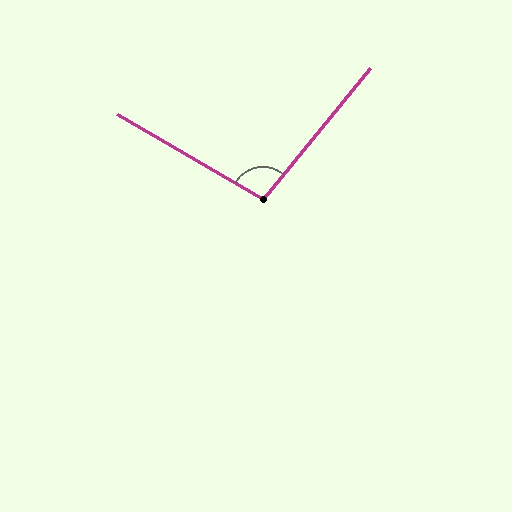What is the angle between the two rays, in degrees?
Approximately 99 degrees.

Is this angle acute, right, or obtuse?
It is obtuse.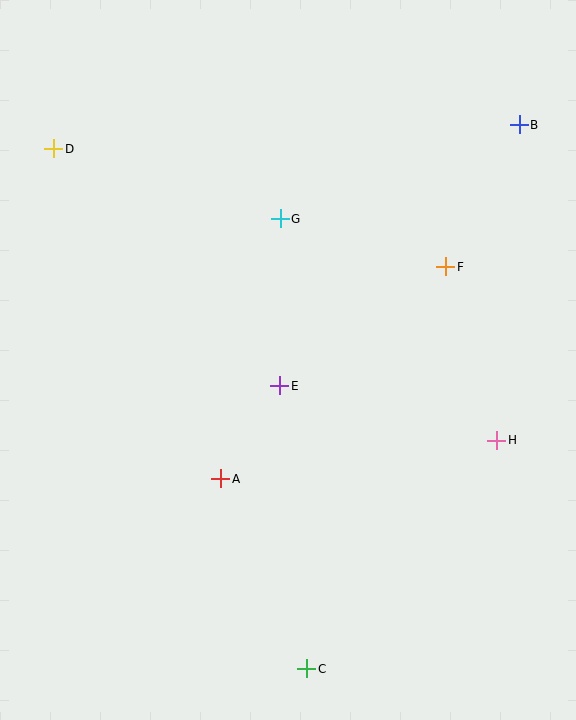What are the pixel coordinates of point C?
Point C is at (307, 669).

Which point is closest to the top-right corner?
Point B is closest to the top-right corner.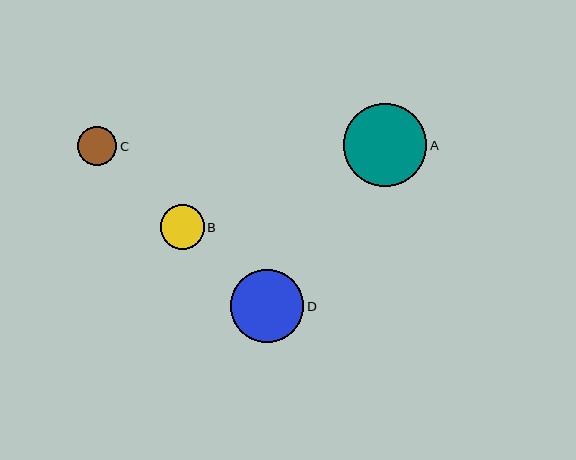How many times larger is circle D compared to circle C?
Circle D is approximately 1.9 times the size of circle C.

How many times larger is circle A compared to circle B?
Circle A is approximately 1.9 times the size of circle B.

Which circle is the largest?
Circle A is the largest with a size of approximately 83 pixels.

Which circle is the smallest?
Circle C is the smallest with a size of approximately 39 pixels.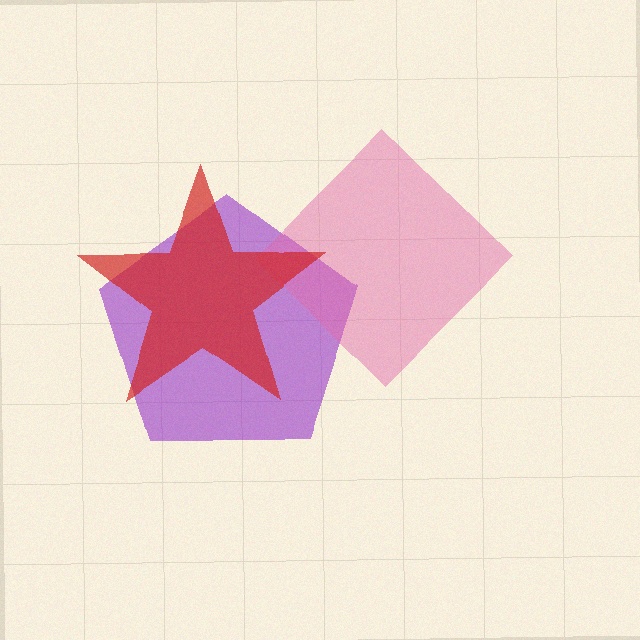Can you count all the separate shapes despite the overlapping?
Yes, there are 3 separate shapes.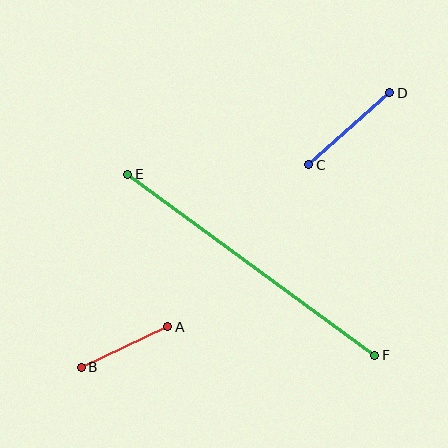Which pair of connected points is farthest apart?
Points E and F are farthest apart.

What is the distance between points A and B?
The distance is approximately 95 pixels.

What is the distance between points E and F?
The distance is approximately 306 pixels.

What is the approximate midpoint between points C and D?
The midpoint is at approximately (349, 129) pixels.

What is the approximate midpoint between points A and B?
The midpoint is at approximately (124, 347) pixels.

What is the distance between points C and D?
The distance is approximately 108 pixels.